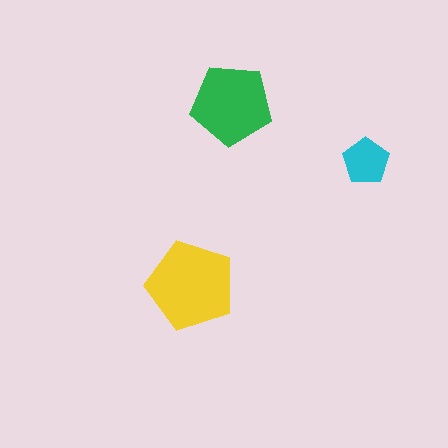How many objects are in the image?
There are 3 objects in the image.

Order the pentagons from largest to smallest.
the yellow one, the green one, the cyan one.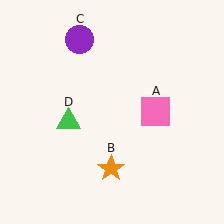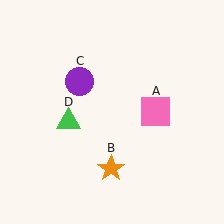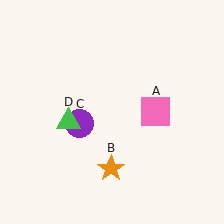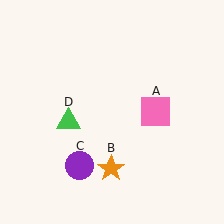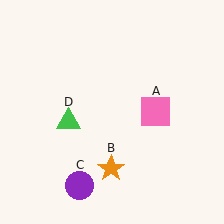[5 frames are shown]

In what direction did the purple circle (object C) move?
The purple circle (object C) moved down.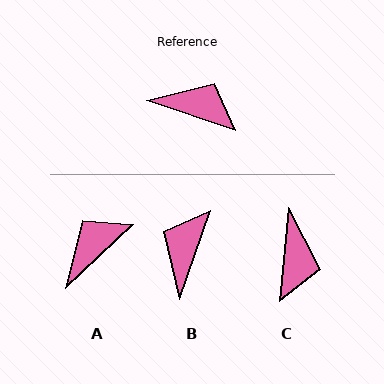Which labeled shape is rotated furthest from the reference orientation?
B, about 89 degrees away.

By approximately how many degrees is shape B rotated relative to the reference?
Approximately 89 degrees counter-clockwise.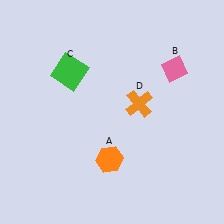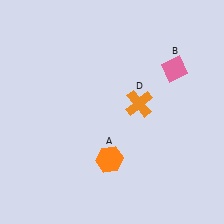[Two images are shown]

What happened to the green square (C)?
The green square (C) was removed in Image 2. It was in the top-left area of Image 1.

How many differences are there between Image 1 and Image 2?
There is 1 difference between the two images.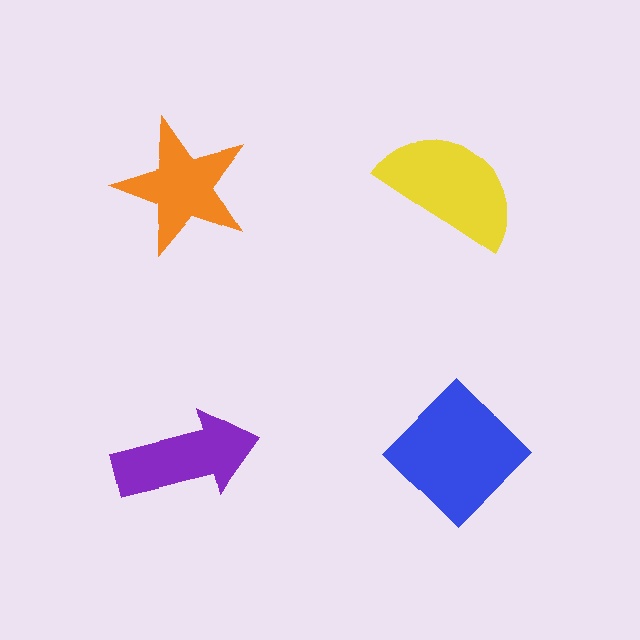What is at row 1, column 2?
A yellow semicircle.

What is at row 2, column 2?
A blue diamond.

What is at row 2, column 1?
A purple arrow.